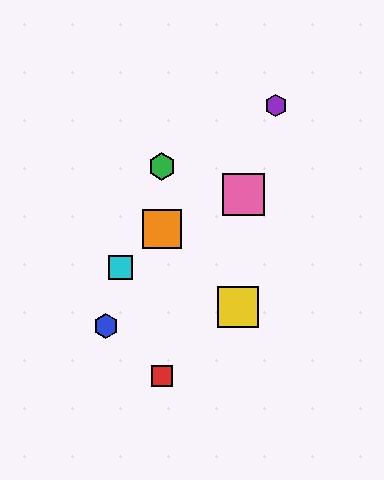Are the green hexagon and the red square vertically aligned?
Yes, both are at x≈162.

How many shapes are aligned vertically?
3 shapes (the red square, the green hexagon, the orange square) are aligned vertically.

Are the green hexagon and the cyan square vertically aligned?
No, the green hexagon is at x≈162 and the cyan square is at x≈120.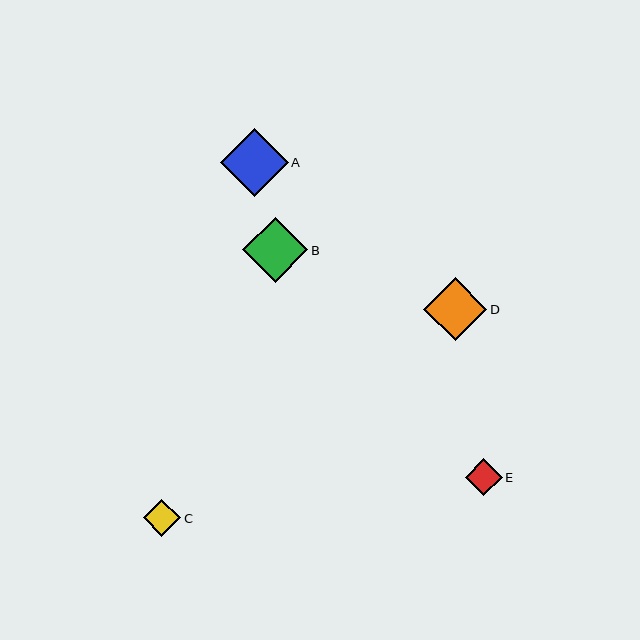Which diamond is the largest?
Diamond A is the largest with a size of approximately 68 pixels.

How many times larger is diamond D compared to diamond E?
Diamond D is approximately 1.7 times the size of diamond E.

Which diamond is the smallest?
Diamond E is the smallest with a size of approximately 37 pixels.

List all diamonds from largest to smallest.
From largest to smallest: A, B, D, C, E.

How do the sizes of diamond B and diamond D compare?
Diamond B and diamond D are approximately the same size.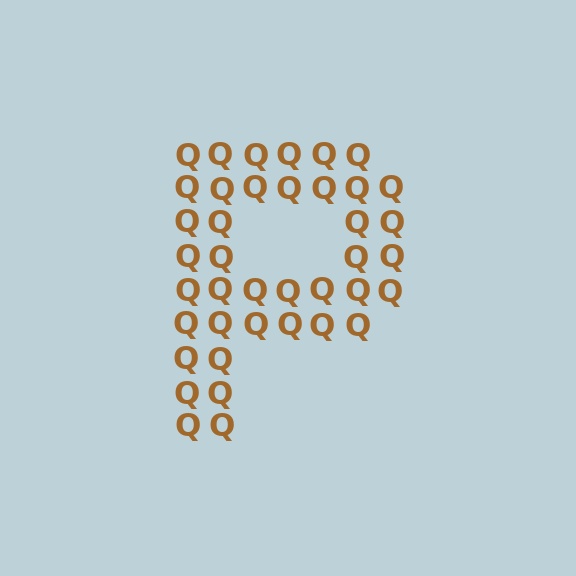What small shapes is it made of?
It is made of small letter Q's.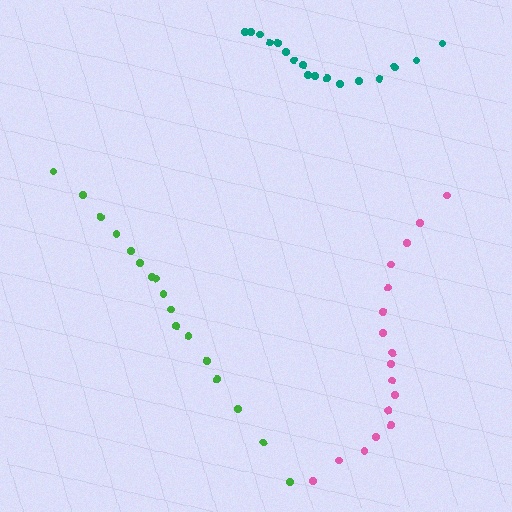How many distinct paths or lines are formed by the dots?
There are 3 distinct paths.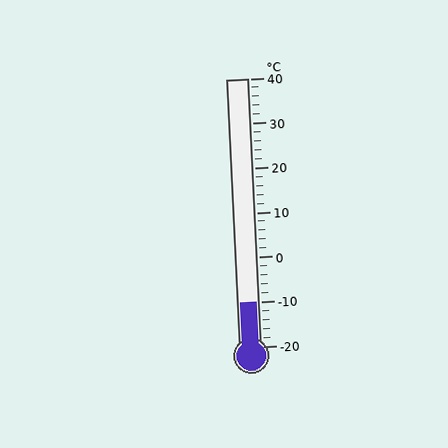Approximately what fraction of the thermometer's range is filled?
The thermometer is filled to approximately 15% of its range.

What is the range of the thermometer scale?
The thermometer scale ranges from -20°C to 40°C.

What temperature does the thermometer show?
The thermometer shows approximately -10°C.